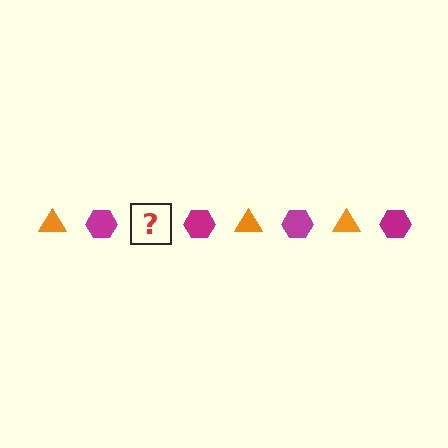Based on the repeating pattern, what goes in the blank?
The blank should be an orange triangle.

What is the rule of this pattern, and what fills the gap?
The rule is that the pattern alternates between orange triangle and magenta hexagon. The gap should be filled with an orange triangle.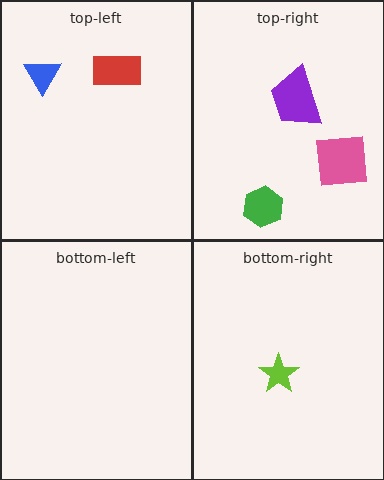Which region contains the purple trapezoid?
The top-right region.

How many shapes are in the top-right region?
3.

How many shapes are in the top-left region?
2.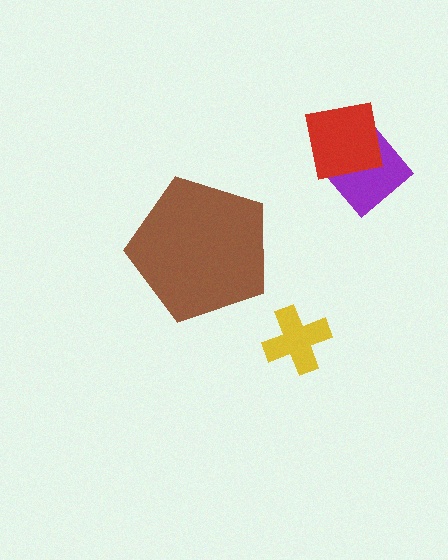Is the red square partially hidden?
No, the red square is fully visible.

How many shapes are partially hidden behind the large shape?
0 shapes are partially hidden.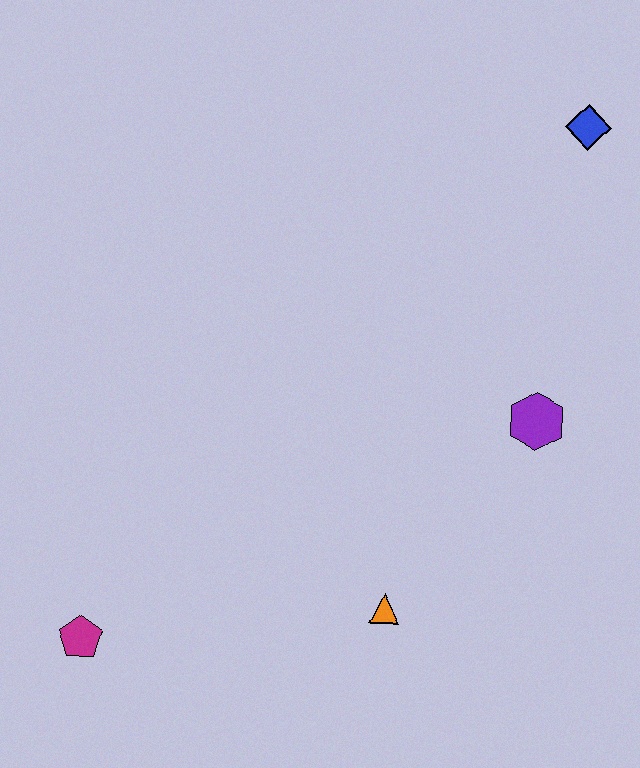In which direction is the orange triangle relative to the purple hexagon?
The orange triangle is below the purple hexagon.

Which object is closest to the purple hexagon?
The orange triangle is closest to the purple hexagon.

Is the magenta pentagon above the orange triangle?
No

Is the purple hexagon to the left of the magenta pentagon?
No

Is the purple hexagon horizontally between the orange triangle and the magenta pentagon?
No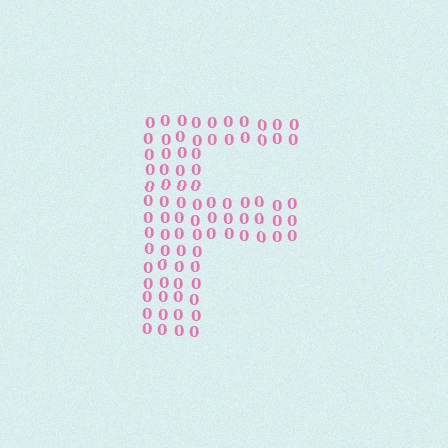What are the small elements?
The small elements are digit 0's.